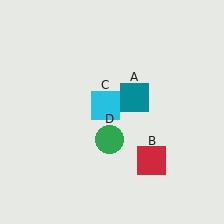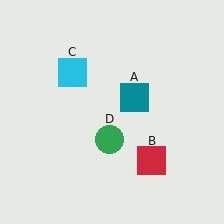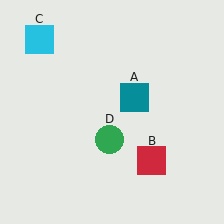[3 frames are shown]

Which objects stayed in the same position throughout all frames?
Teal square (object A) and red square (object B) and green circle (object D) remained stationary.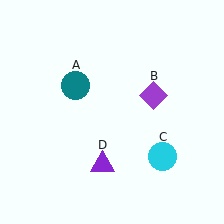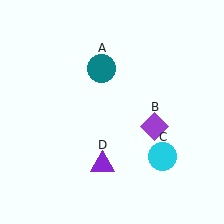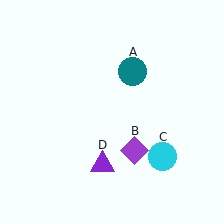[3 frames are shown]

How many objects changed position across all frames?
2 objects changed position: teal circle (object A), purple diamond (object B).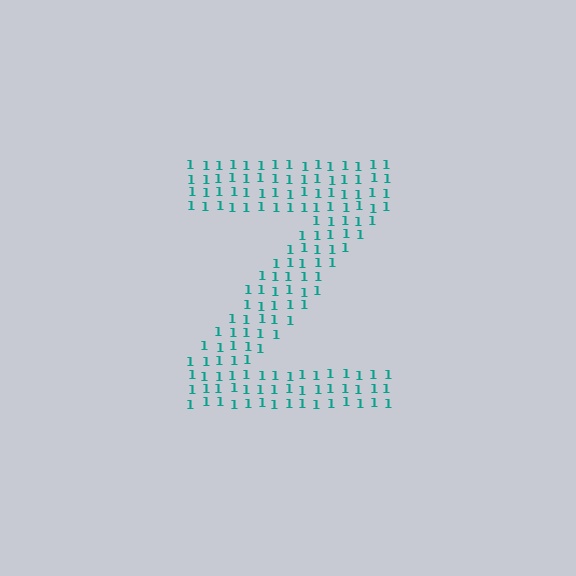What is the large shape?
The large shape is the letter Z.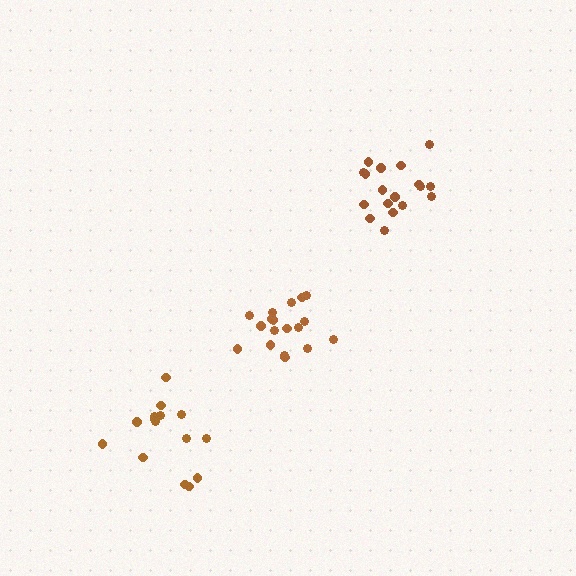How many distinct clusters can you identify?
There are 3 distinct clusters.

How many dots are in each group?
Group 1: 18 dots, Group 2: 18 dots, Group 3: 15 dots (51 total).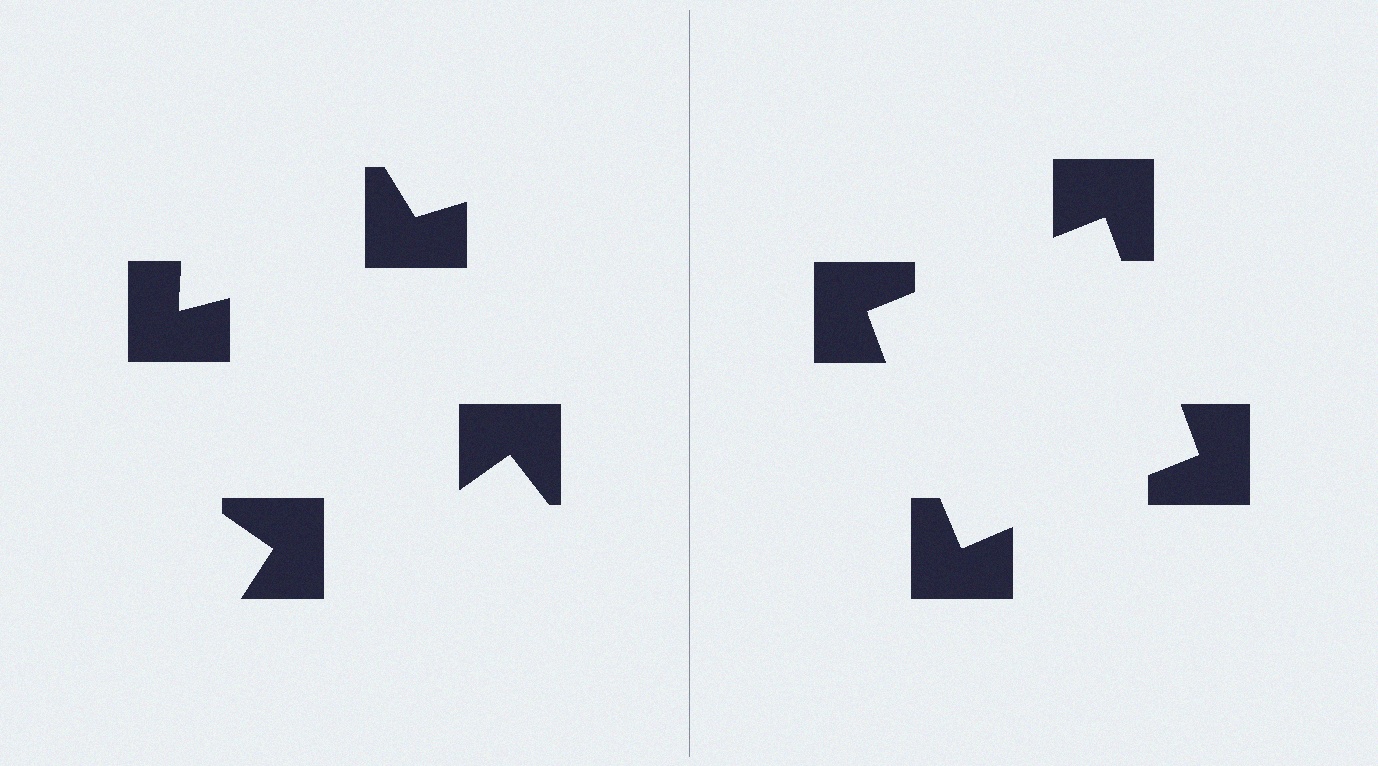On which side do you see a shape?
An illusory square appears on the right side. On the left side the wedge cuts are rotated, so no coherent shape forms.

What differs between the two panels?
The notched squares are positioned identically on both sides; only the wedge orientations differ. On the right they align to a square; on the left they are misaligned.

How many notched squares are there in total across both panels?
8 — 4 on each side.